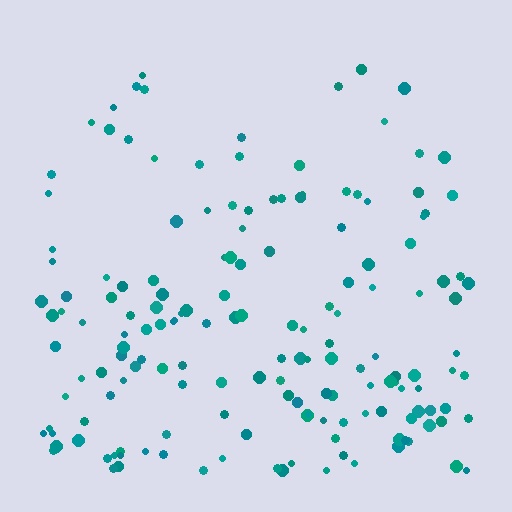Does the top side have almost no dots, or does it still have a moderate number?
Still a moderate number, just noticeably fewer than the bottom.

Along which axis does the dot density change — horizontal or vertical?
Vertical.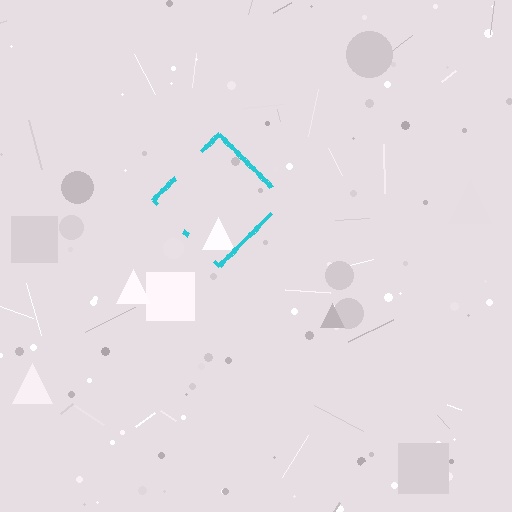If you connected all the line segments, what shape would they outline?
They would outline a diamond.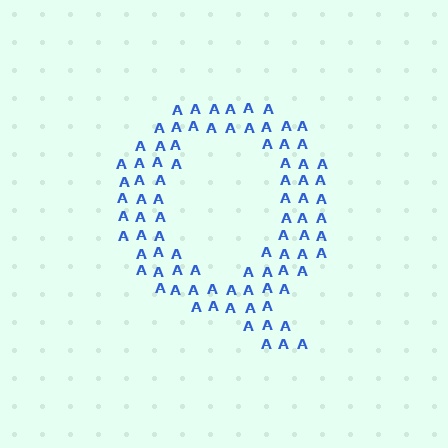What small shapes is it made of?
It is made of small letter A's.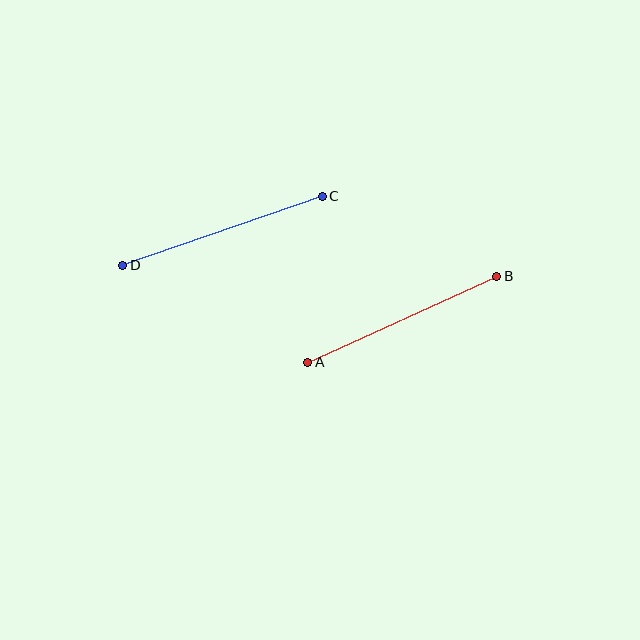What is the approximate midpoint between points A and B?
The midpoint is at approximately (402, 319) pixels.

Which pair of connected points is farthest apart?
Points C and D are farthest apart.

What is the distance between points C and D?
The distance is approximately 211 pixels.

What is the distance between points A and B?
The distance is approximately 208 pixels.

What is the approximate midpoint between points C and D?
The midpoint is at approximately (223, 231) pixels.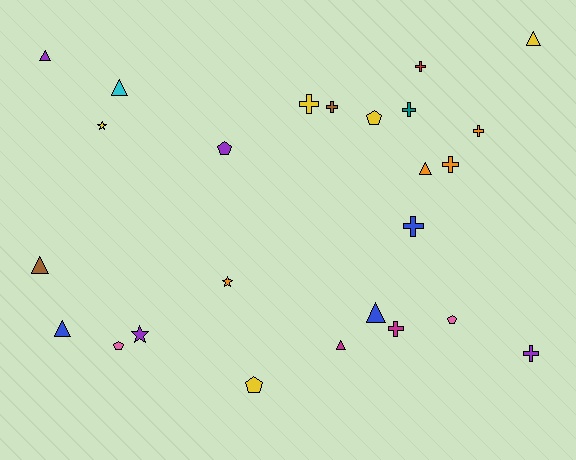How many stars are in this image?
There are 3 stars.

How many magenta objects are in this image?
There are 2 magenta objects.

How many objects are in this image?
There are 25 objects.